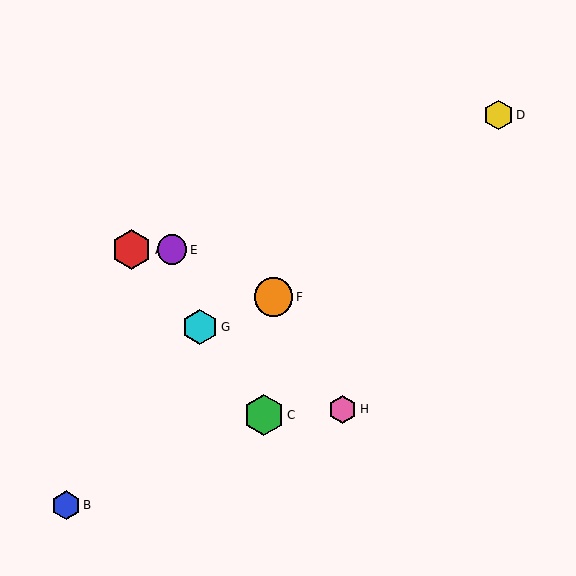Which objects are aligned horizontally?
Objects A, E are aligned horizontally.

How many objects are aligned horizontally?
2 objects (A, E) are aligned horizontally.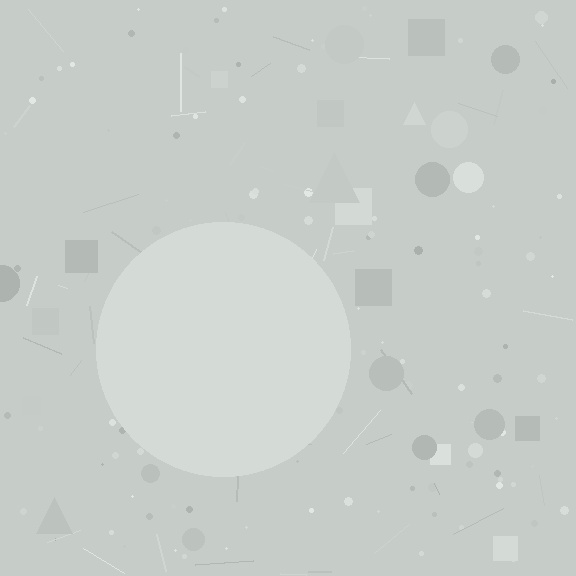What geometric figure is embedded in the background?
A circle is embedded in the background.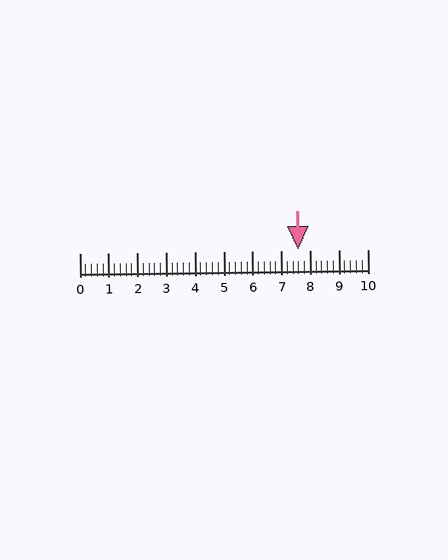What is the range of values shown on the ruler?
The ruler shows values from 0 to 10.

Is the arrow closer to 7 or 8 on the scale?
The arrow is closer to 8.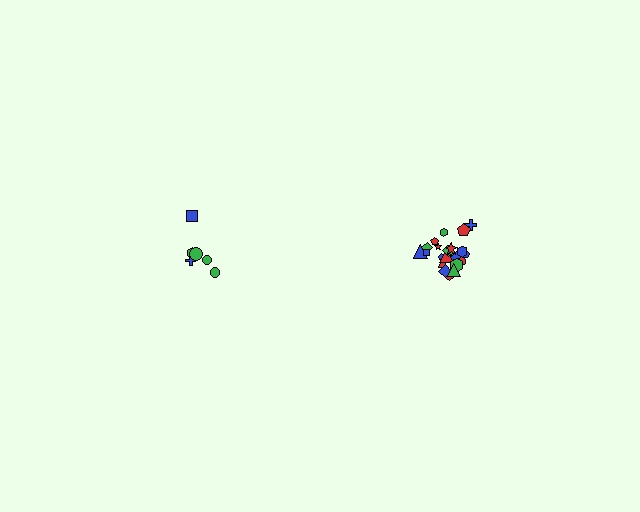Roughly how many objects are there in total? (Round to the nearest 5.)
Roughly 30 objects in total.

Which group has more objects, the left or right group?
The right group.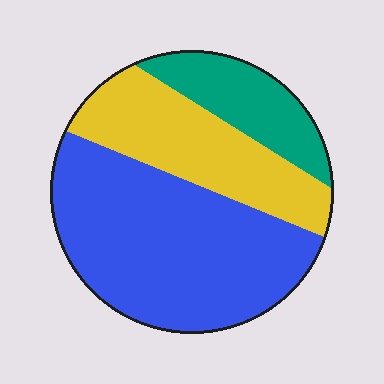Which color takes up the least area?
Teal, at roughly 15%.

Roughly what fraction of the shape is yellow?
Yellow takes up between a quarter and a half of the shape.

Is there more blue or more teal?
Blue.